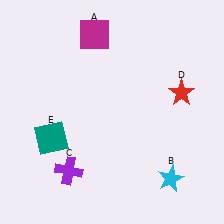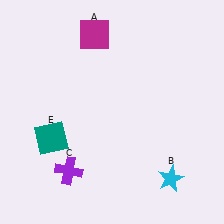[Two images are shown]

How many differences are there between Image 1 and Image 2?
There is 1 difference between the two images.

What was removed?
The red star (D) was removed in Image 2.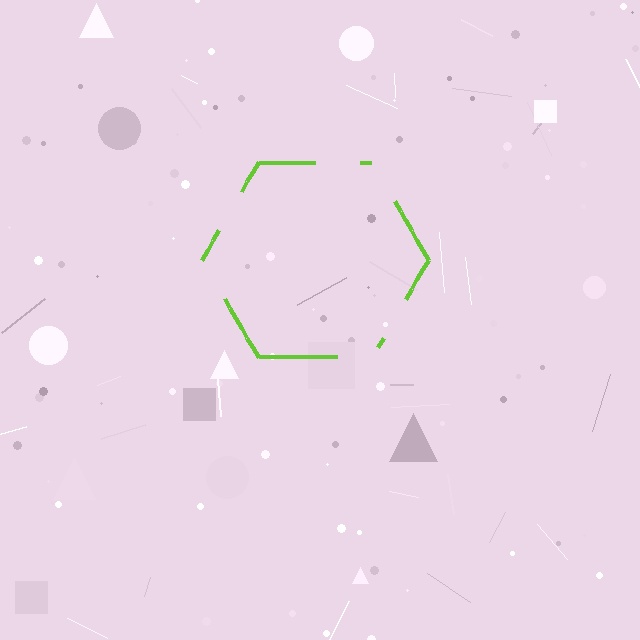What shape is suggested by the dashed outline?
The dashed outline suggests a hexagon.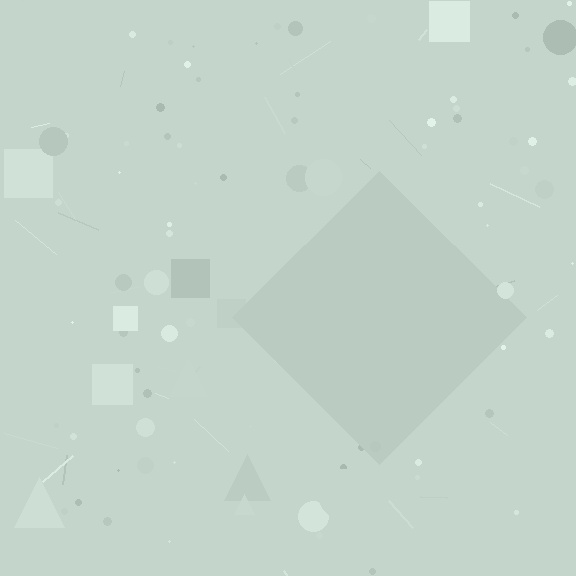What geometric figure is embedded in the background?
A diamond is embedded in the background.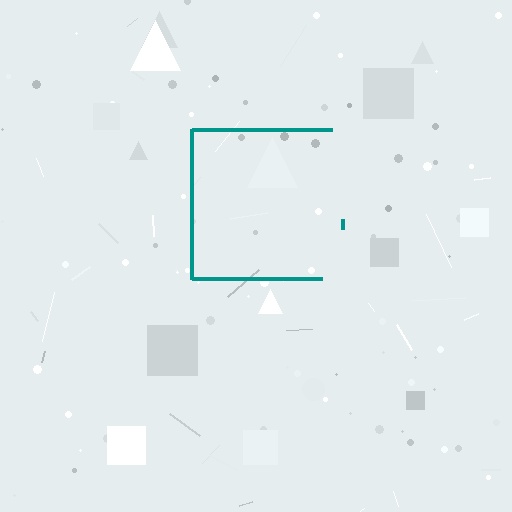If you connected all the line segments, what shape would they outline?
They would outline a square.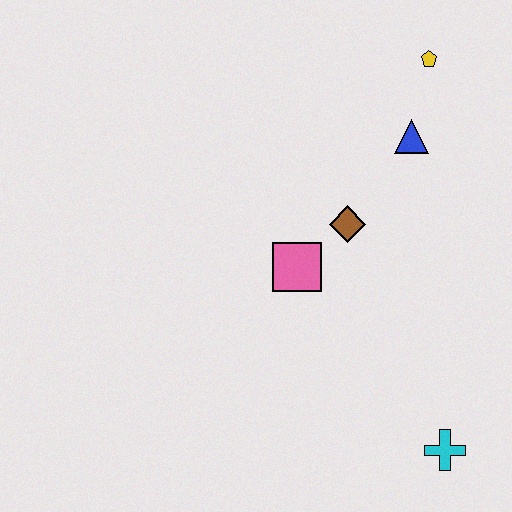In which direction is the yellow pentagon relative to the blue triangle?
The yellow pentagon is above the blue triangle.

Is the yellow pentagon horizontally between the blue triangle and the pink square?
No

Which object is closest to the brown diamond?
The pink square is closest to the brown diamond.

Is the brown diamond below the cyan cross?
No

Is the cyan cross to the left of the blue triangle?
No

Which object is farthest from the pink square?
The yellow pentagon is farthest from the pink square.